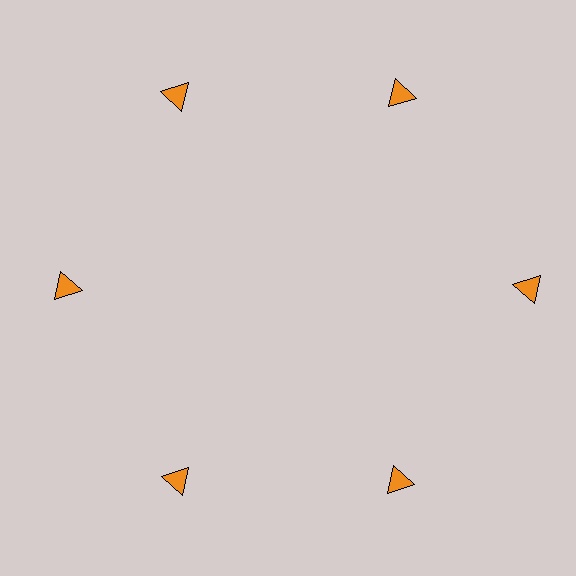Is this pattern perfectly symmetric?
No. The 6 orange triangles are arranged in a ring, but one element near the 3 o'clock position is pushed outward from the center, breaking the 6-fold rotational symmetry.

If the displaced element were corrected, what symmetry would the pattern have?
It would have 6-fold rotational symmetry — the pattern would map onto itself every 60 degrees.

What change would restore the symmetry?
The symmetry would be restored by moving it inward, back onto the ring so that all 6 triangles sit at equal angles and equal distance from the center.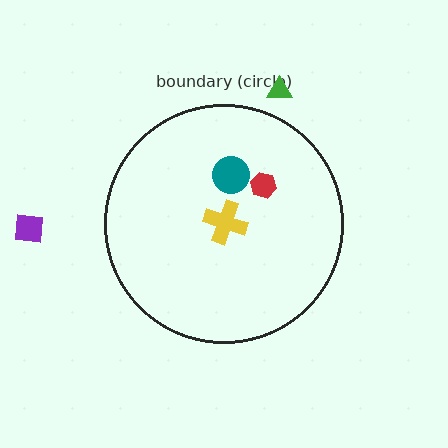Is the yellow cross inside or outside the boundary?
Inside.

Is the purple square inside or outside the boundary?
Outside.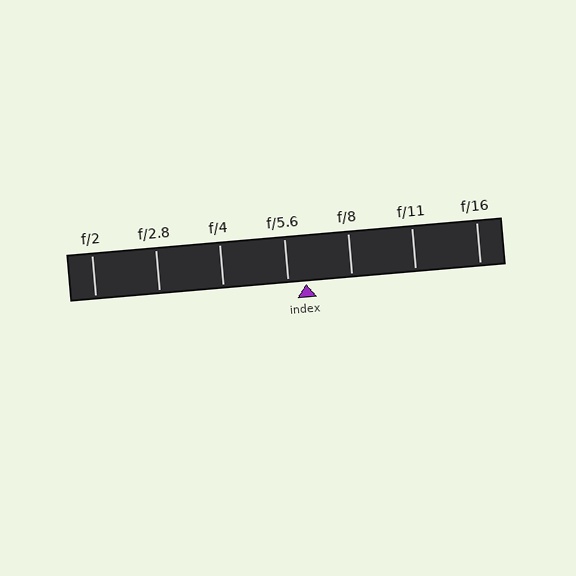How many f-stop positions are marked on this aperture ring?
There are 7 f-stop positions marked.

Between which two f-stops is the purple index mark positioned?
The index mark is between f/5.6 and f/8.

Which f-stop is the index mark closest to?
The index mark is closest to f/5.6.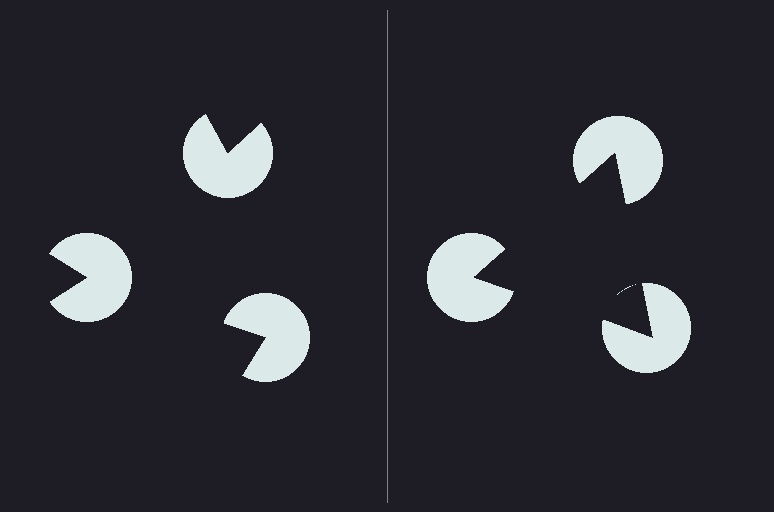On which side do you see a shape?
An illusory triangle appears on the right side. On the left side the wedge cuts are rotated, so no coherent shape forms.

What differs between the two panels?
The pac-man discs are positioned identically on both sides; only the wedge orientations differ. On the right they align to a triangle; on the left they are misaligned.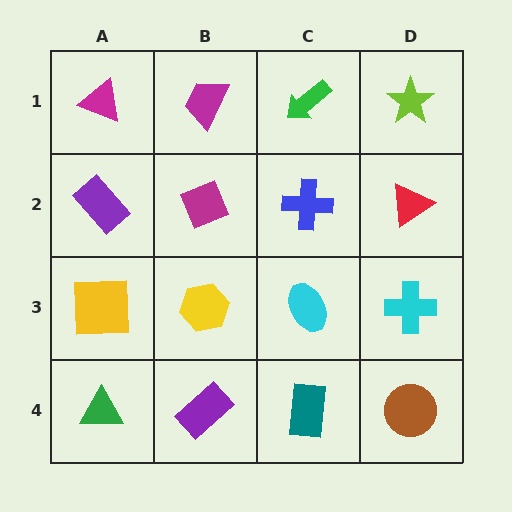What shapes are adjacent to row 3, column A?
A purple rectangle (row 2, column A), a green triangle (row 4, column A), a yellow hexagon (row 3, column B).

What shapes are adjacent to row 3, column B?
A magenta diamond (row 2, column B), a purple rectangle (row 4, column B), a yellow square (row 3, column A), a cyan ellipse (row 3, column C).